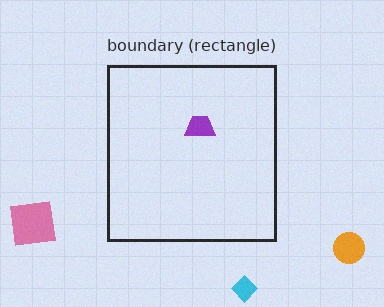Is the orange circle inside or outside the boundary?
Outside.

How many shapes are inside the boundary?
1 inside, 3 outside.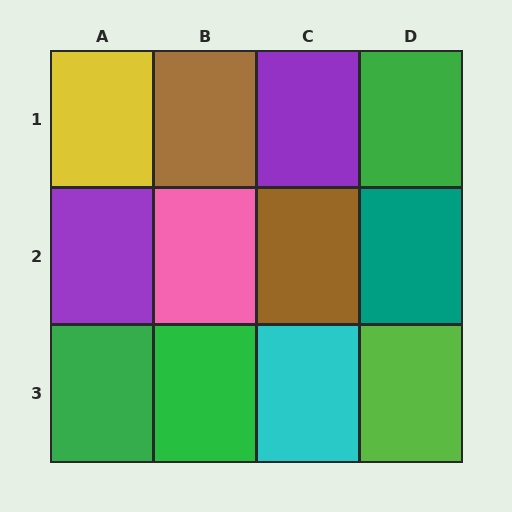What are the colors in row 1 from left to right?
Yellow, brown, purple, green.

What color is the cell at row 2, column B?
Pink.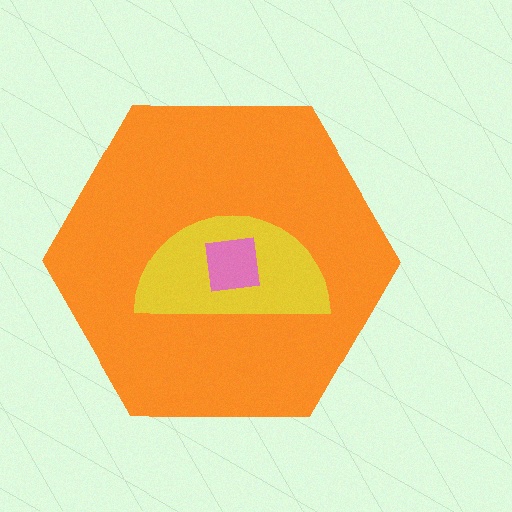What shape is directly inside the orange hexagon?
The yellow semicircle.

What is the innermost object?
The pink square.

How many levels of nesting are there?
3.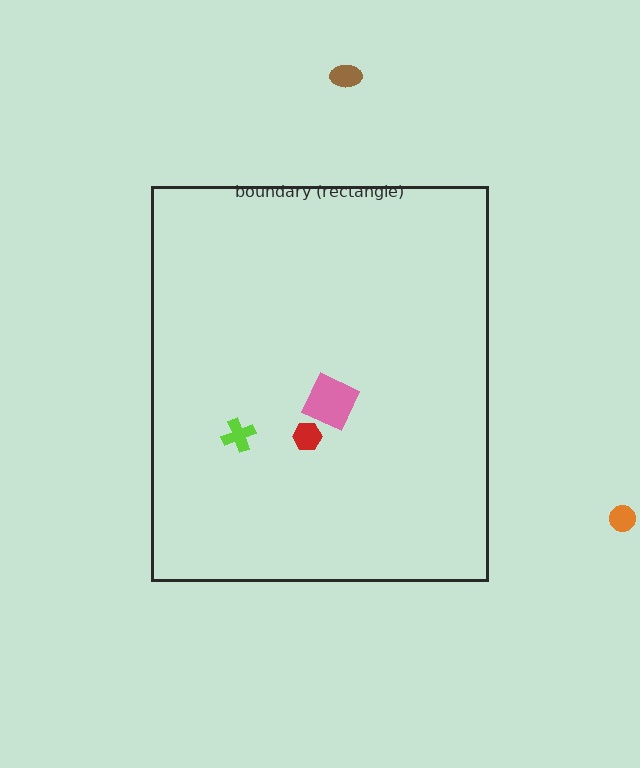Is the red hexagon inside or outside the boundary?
Inside.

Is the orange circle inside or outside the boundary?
Outside.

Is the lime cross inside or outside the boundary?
Inside.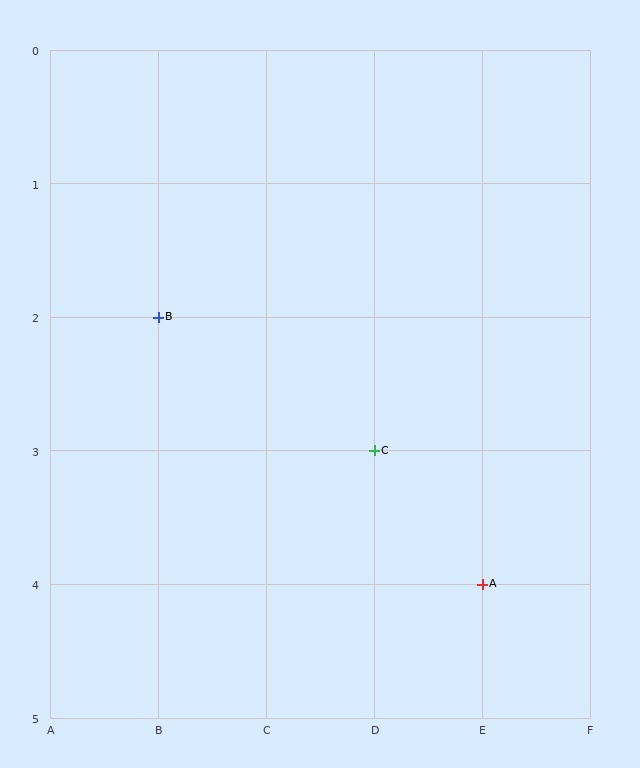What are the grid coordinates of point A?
Point A is at grid coordinates (E, 4).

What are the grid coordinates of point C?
Point C is at grid coordinates (D, 3).